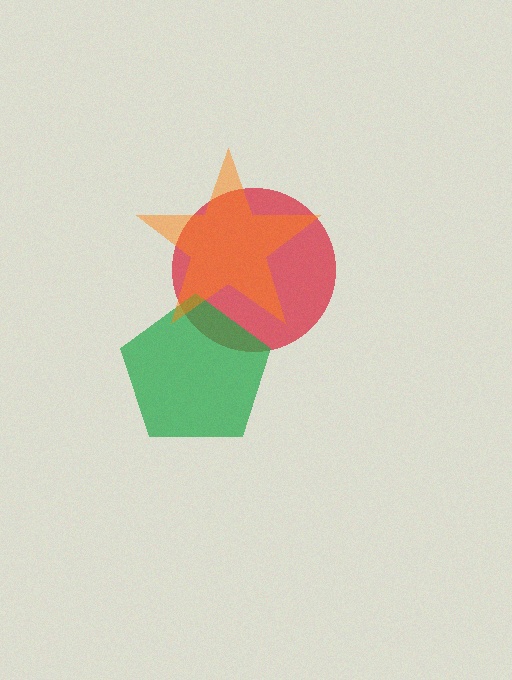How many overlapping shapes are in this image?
There are 3 overlapping shapes in the image.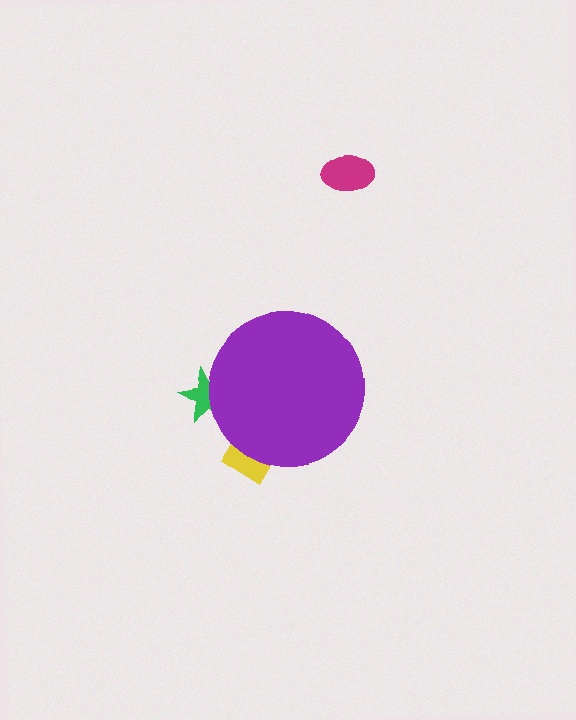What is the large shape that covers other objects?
A purple circle.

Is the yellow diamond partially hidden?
Yes, the yellow diamond is partially hidden behind the purple circle.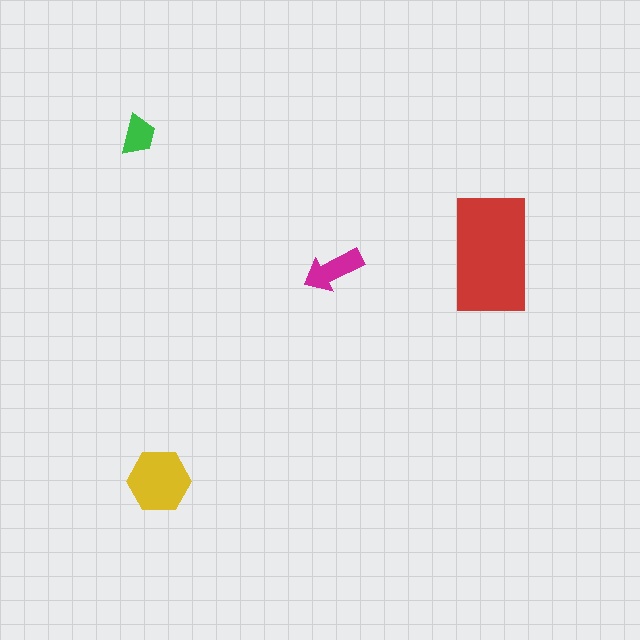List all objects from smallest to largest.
The green trapezoid, the magenta arrow, the yellow hexagon, the red rectangle.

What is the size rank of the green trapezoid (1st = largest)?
4th.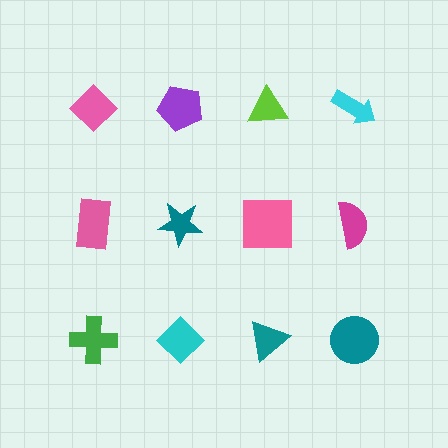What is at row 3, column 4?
A teal circle.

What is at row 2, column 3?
A pink square.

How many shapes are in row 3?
4 shapes.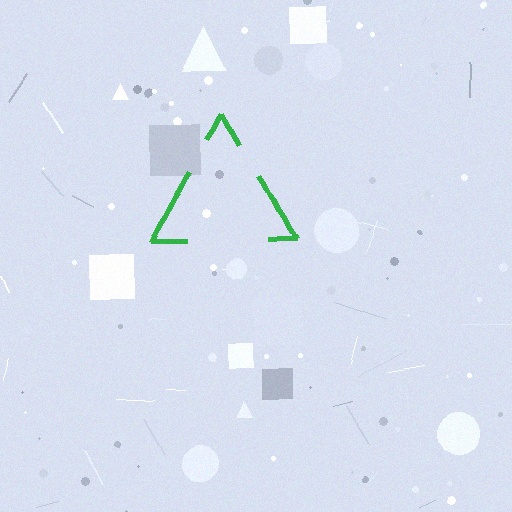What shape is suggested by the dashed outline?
The dashed outline suggests a triangle.